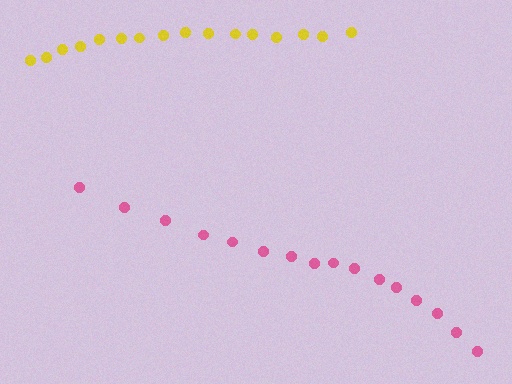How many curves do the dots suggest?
There are 2 distinct paths.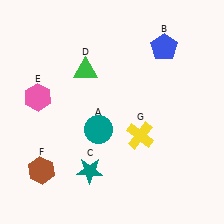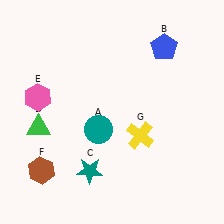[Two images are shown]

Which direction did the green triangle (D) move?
The green triangle (D) moved down.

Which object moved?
The green triangle (D) moved down.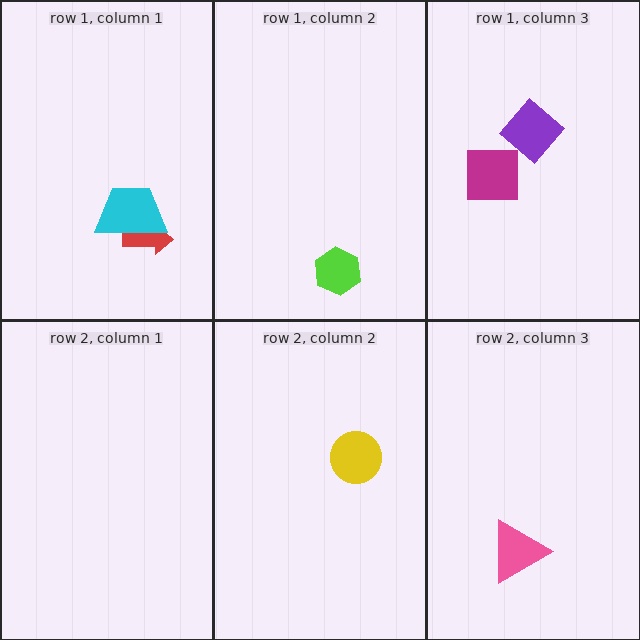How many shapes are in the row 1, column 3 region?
2.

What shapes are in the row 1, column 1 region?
The red arrow, the cyan trapezoid.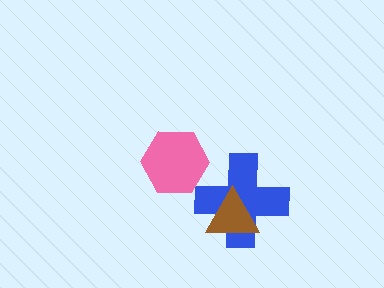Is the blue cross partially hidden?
Yes, it is partially covered by another shape.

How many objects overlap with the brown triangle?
1 object overlaps with the brown triangle.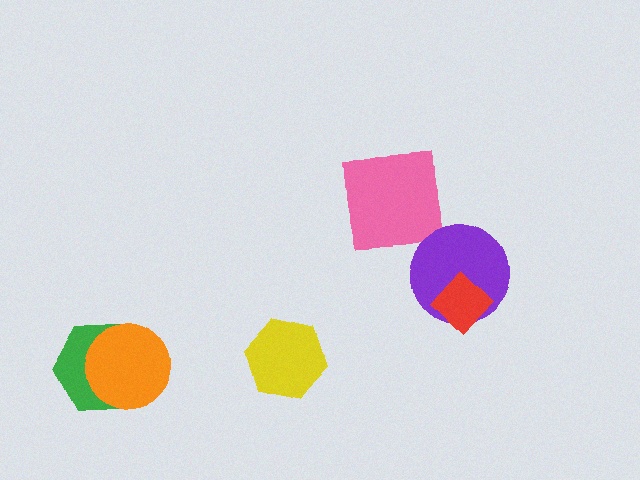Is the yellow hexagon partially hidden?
No, no other shape covers it.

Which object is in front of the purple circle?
The red diamond is in front of the purple circle.